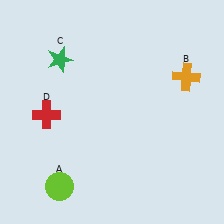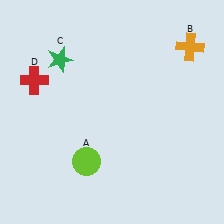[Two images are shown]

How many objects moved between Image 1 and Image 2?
3 objects moved between the two images.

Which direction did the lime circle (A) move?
The lime circle (A) moved right.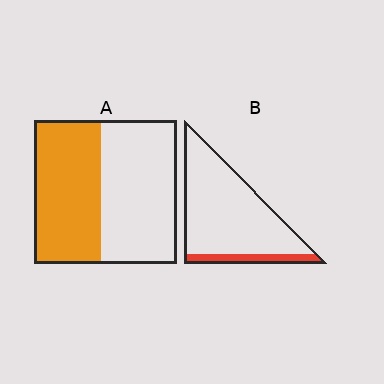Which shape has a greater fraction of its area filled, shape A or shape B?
Shape A.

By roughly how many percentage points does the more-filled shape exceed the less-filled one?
By roughly 35 percentage points (A over B).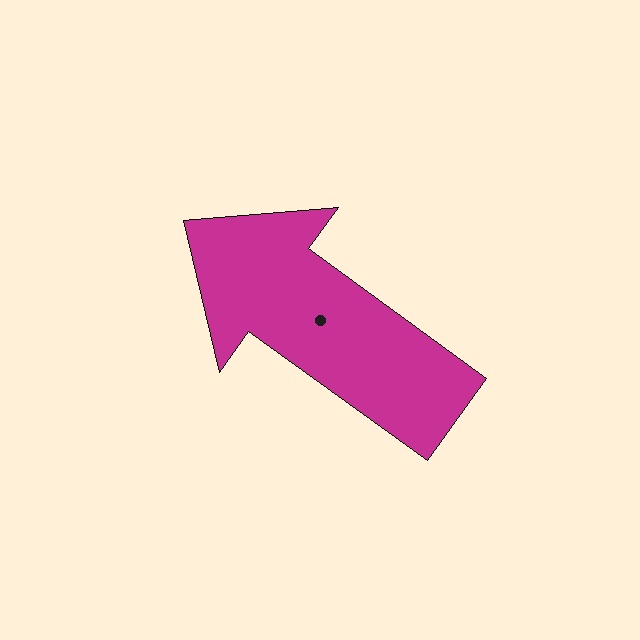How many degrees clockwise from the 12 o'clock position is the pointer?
Approximately 306 degrees.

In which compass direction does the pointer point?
Northwest.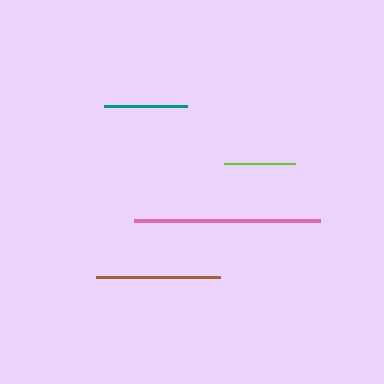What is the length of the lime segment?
The lime segment is approximately 71 pixels long.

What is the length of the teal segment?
The teal segment is approximately 83 pixels long.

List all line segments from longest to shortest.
From longest to shortest: pink, brown, teal, lime.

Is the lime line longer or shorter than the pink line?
The pink line is longer than the lime line.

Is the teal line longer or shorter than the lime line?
The teal line is longer than the lime line.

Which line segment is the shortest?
The lime line is the shortest at approximately 71 pixels.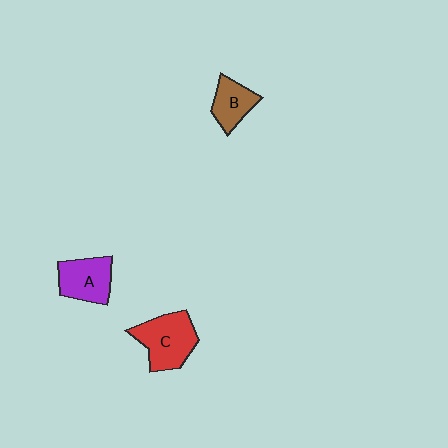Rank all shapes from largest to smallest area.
From largest to smallest: C (red), A (purple), B (brown).